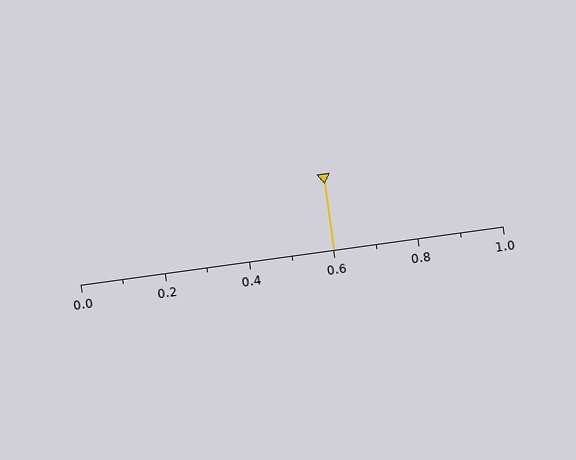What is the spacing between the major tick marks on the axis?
The major ticks are spaced 0.2 apart.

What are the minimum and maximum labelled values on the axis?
The axis runs from 0.0 to 1.0.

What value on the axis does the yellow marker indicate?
The marker indicates approximately 0.6.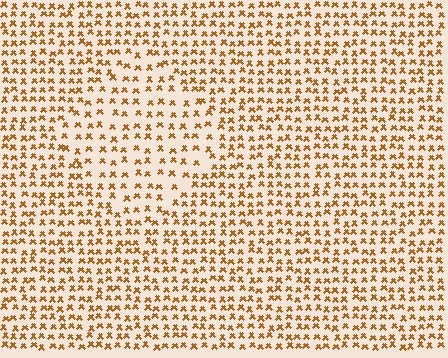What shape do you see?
I see a diamond.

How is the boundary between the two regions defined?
The boundary is defined by a change in element density (approximately 1.6x ratio). All elements are the same color, size, and shape.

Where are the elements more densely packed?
The elements are more densely packed outside the diamond boundary.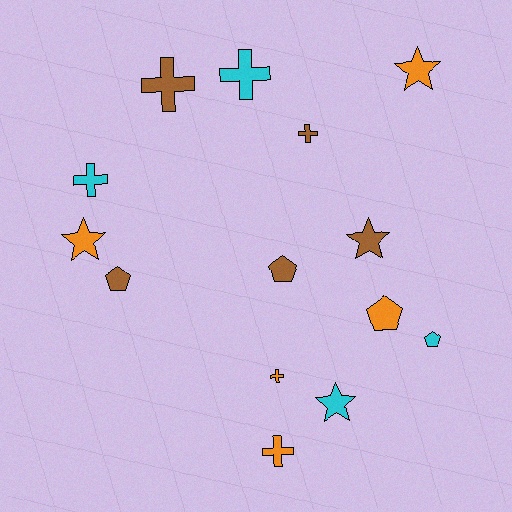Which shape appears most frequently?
Cross, with 6 objects.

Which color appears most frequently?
Orange, with 5 objects.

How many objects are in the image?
There are 14 objects.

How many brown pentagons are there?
There are 2 brown pentagons.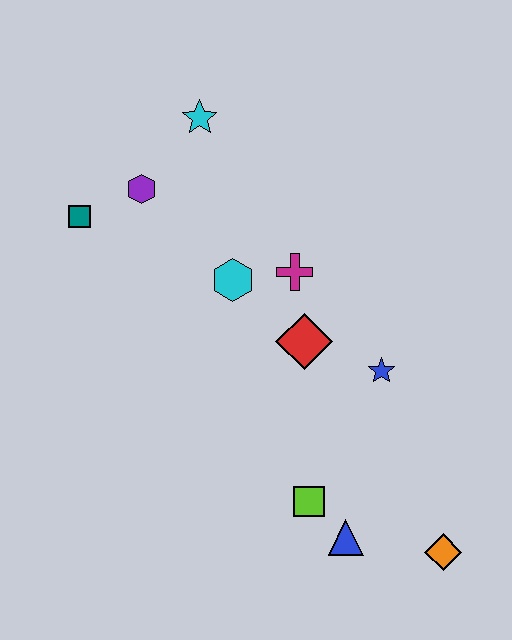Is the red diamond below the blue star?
No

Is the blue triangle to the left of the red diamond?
No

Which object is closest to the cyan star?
The purple hexagon is closest to the cyan star.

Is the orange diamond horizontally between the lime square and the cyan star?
No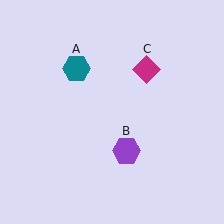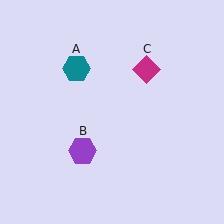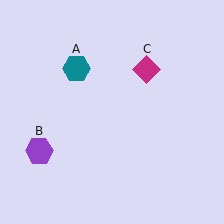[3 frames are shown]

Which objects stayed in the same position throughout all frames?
Teal hexagon (object A) and magenta diamond (object C) remained stationary.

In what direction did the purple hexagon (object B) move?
The purple hexagon (object B) moved left.